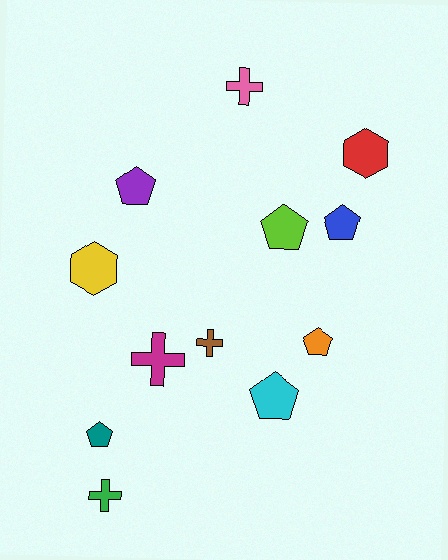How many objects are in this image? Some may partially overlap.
There are 12 objects.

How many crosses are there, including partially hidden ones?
There are 4 crosses.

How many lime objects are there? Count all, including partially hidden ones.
There is 1 lime object.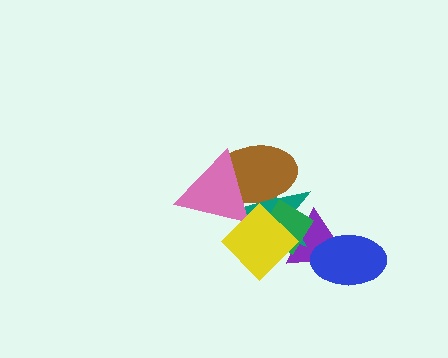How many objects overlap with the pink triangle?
3 objects overlap with the pink triangle.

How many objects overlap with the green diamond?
4 objects overlap with the green diamond.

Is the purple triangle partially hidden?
Yes, it is partially covered by another shape.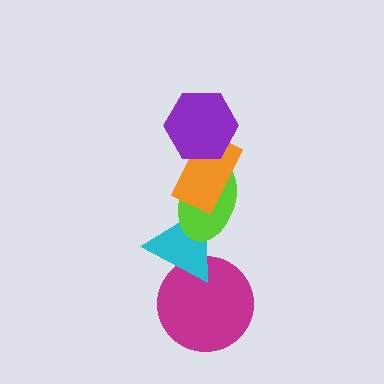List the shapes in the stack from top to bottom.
From top to bottom: the purple hexagon, the orange rectangle, the lime ellipse, the cyan triangle, the magenta circle.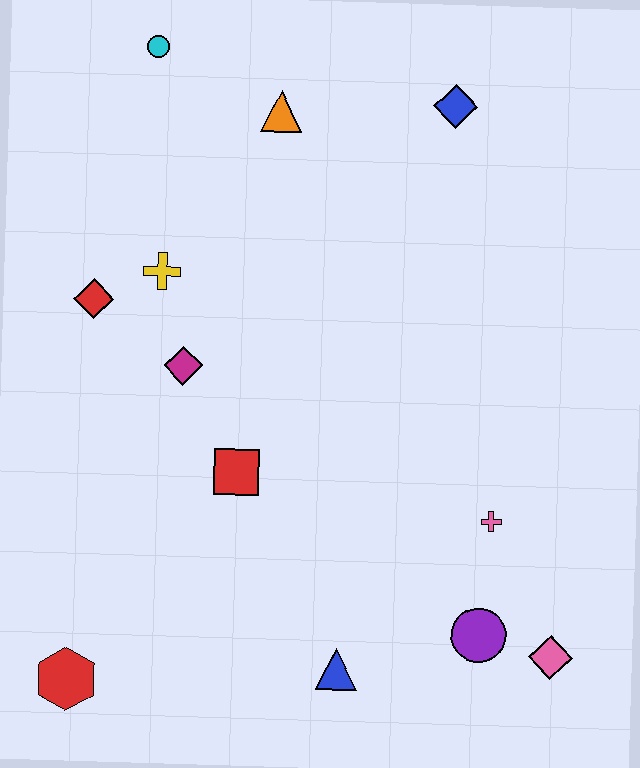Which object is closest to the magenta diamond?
The yellow cross is closest to the magenta diamond.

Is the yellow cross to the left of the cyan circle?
No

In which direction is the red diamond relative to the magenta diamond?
The red diamond is to the left of the magenta diamond.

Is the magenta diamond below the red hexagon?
No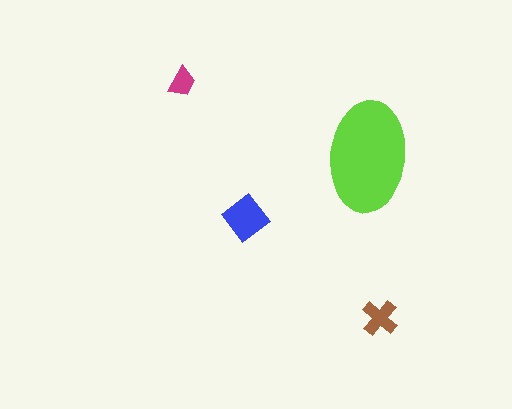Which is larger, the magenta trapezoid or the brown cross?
The brown cross.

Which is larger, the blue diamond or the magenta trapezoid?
The blue diamond.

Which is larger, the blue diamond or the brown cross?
The blue diamond.